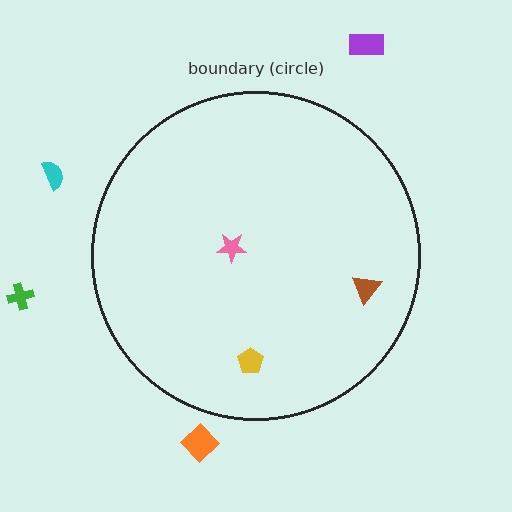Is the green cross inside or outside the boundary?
Outside.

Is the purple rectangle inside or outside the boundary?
Outside.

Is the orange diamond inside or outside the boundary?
Outside.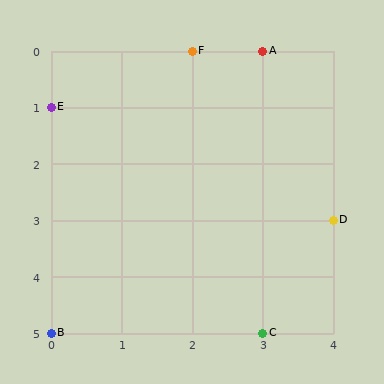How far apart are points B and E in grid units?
Points B and E are 4 rows apart.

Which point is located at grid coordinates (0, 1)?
Point E is at (0, 1).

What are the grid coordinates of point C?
Point C is at grid coordinates (3, 5).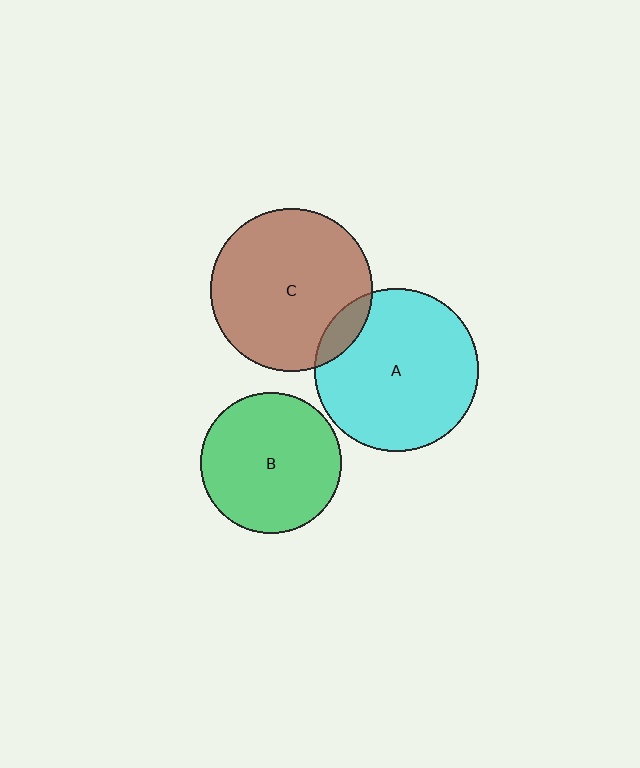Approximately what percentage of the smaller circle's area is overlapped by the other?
Approximately 10%.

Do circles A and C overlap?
Yes.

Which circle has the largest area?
Circle A (cyan).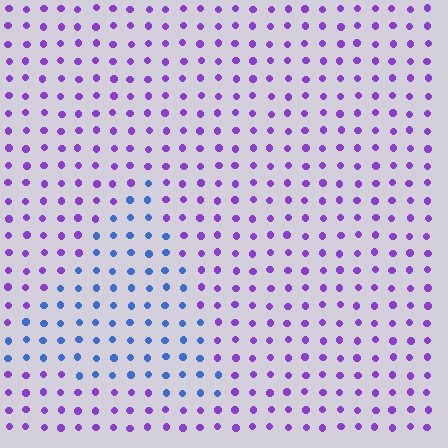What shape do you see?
I see a triangle.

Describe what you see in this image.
The image is filled with small purple elements in a uniform arrangement. A triangle-shaped region is visible where the elements are tinted to a slightly different hue, forming a subtle color boundary.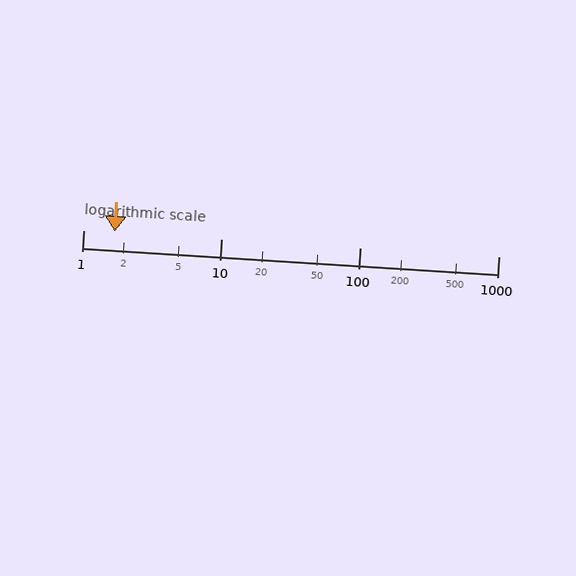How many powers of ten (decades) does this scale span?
The scale spans 3 decades, from 1 to 1000.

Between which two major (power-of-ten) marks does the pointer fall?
The pointer is between 1 and 10.